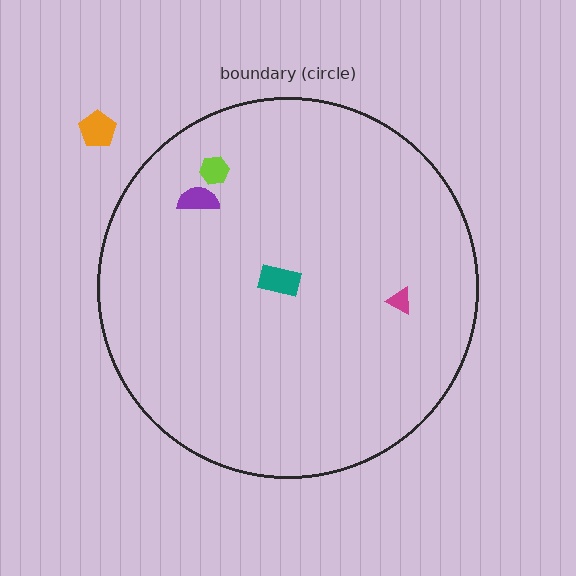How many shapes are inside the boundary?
4 inside, 1 outside.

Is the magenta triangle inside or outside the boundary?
Inside.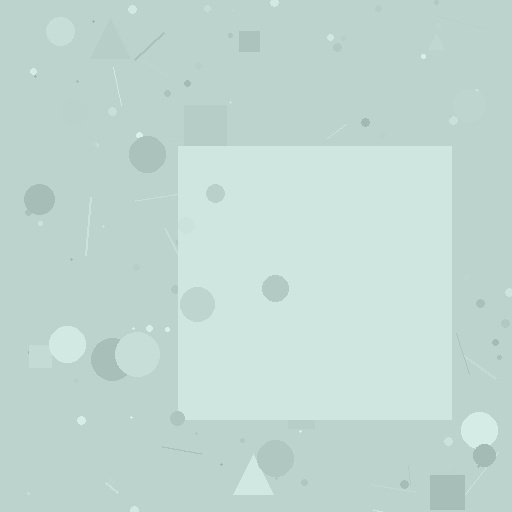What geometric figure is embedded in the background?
A square is embedded in the background.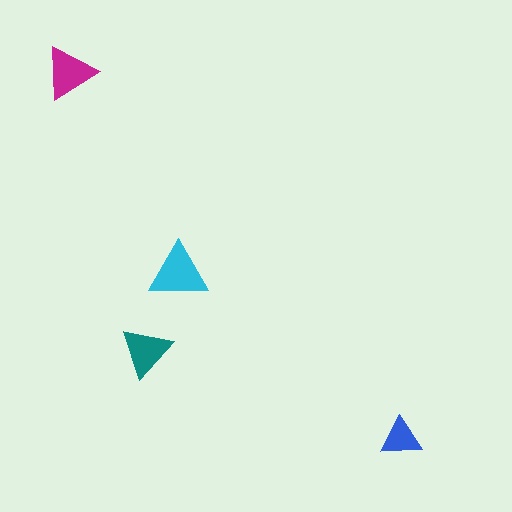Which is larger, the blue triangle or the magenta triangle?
The magenta one.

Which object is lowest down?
The blue triangle is bottommost.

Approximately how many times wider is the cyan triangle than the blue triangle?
About 1.5 times wider.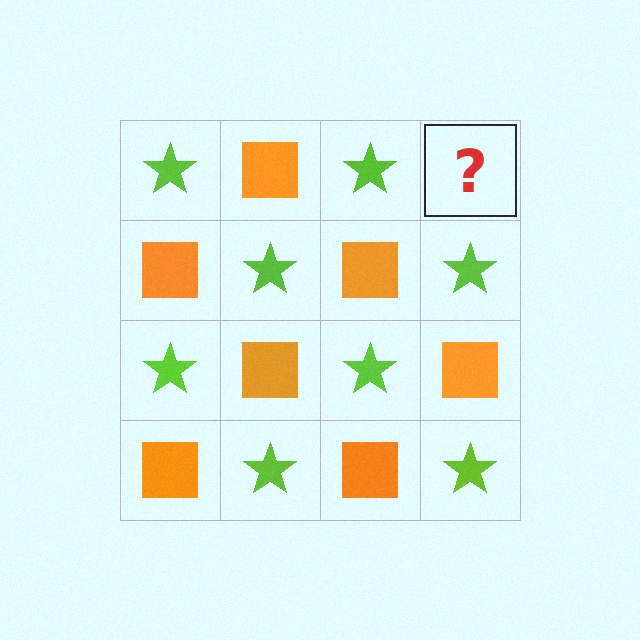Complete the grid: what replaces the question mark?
The question mark should be replaced with an orange square.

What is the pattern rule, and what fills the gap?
The rule is that it alternates lime star and orange square in a checkerboard pattern. The gap should be filled with an orange square.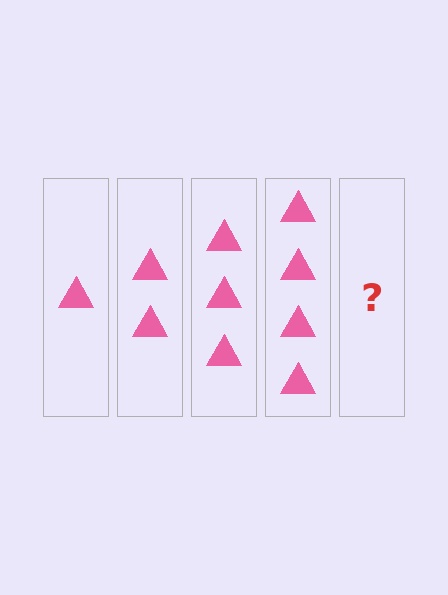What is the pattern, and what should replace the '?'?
The pattern is that each step adds one more triangle. The '?' should be 5 triangles.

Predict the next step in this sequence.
The next step is 5 triangles.